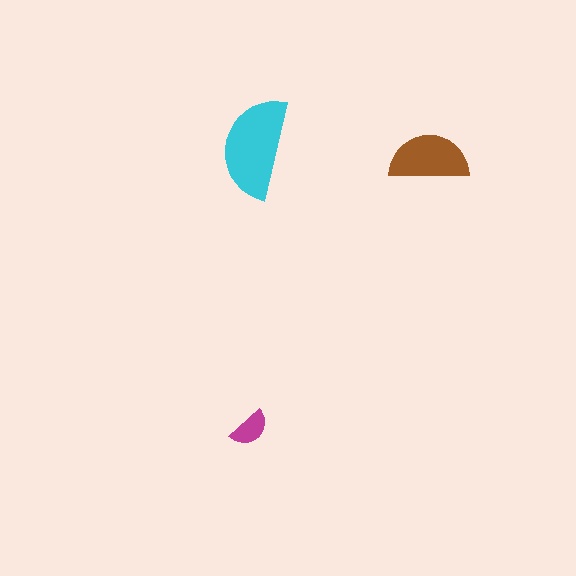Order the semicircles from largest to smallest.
the cyan one, the brown one, the magenta one.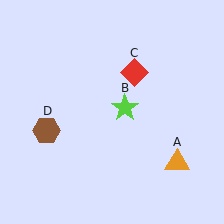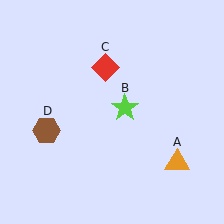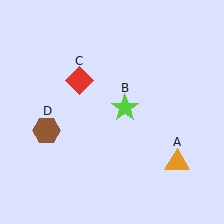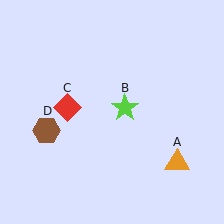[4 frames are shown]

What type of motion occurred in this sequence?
The red diamond (object C) rotated counterclockwise around the center of the scene.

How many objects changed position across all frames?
1 object changed position: red diamond (object C).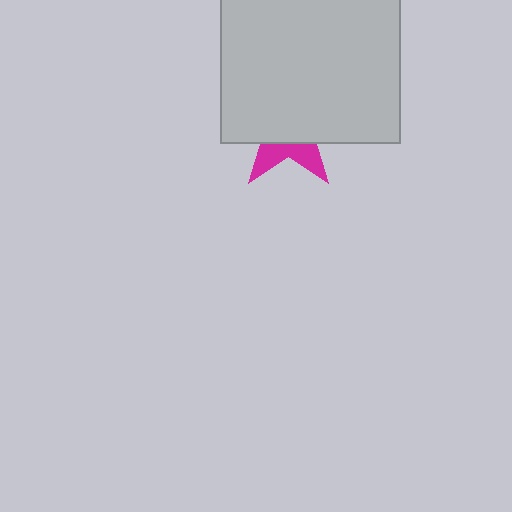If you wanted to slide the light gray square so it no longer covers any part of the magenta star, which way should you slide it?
Slide it up — that is the most direct way to separate the two shapes.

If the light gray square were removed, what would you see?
You would see the complete magenta star.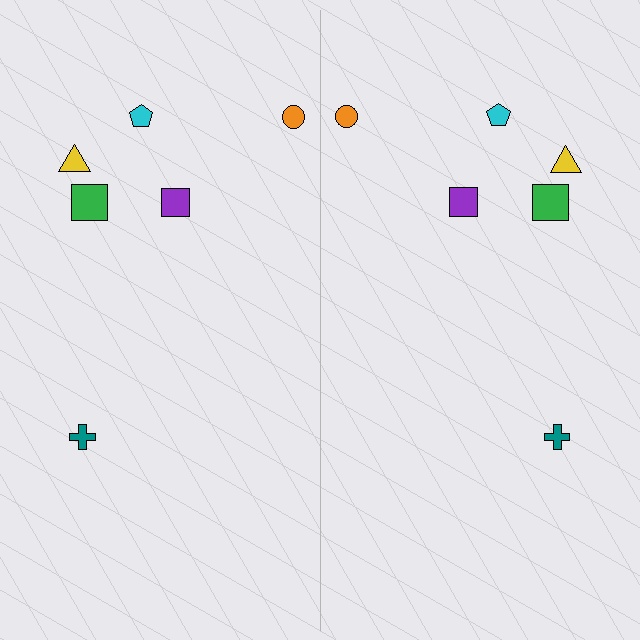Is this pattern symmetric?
Yes, this pattern has bilateral (reflection) symmetry.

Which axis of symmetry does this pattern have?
The pattern has a vertical axis of symmetry running through the center of the image.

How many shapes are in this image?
There are 12 shapes in this image.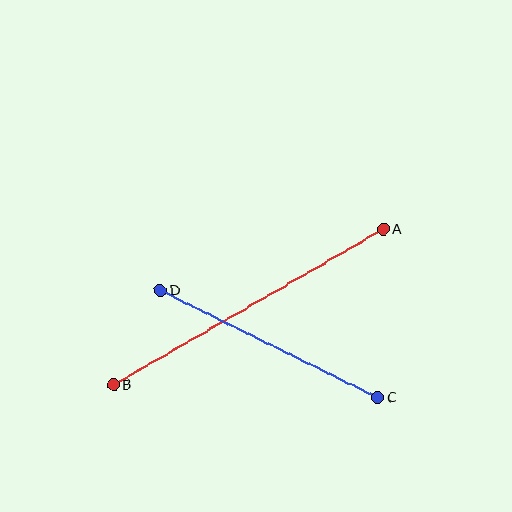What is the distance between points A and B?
The distance is approximately 312 pixels.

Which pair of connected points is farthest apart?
Points A and B are farthest apart.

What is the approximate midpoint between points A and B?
The midpoint is at approximately (248, 307) pixels.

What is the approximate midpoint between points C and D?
The midpoint is at approximately (269, 344) pixels.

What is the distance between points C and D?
The distance is approximately 243 pixels.